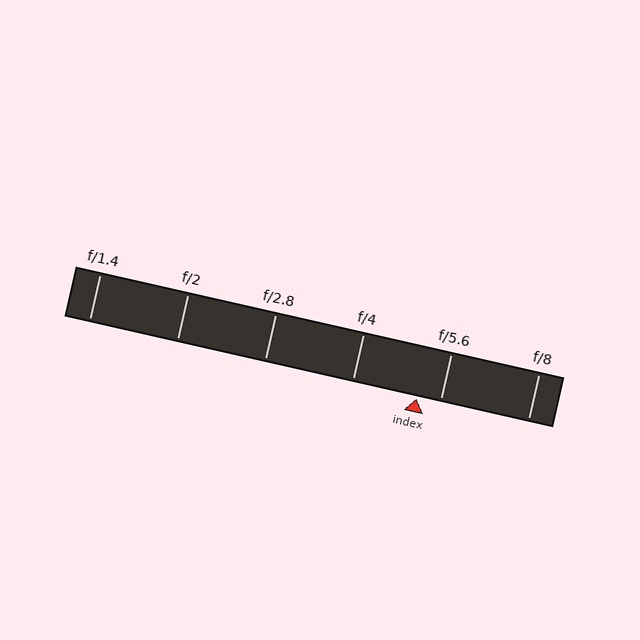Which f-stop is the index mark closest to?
The index mark is closest to f/5.6.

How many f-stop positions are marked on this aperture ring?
There are 6 f-stop positions marked.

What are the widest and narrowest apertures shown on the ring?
The widest aperture shown is f/1.4 and the narrowest is f/8.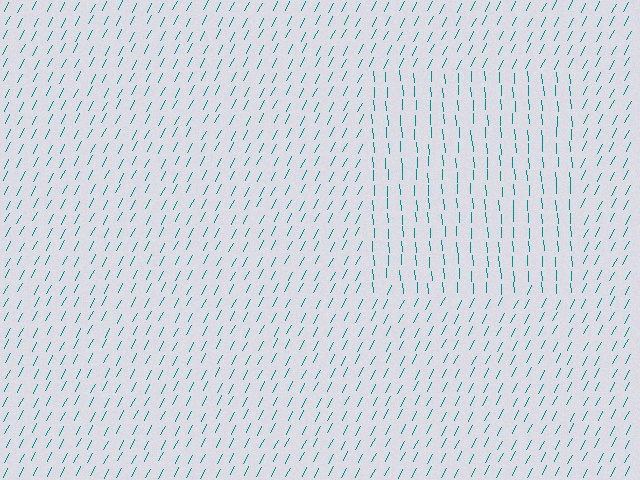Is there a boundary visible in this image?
Yes, there is a texture boundary formed by a change in line orientation.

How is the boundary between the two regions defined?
The boundary is defined purely by a change in line orientation (approximately 31 degrees difference). All lines are the same color and thickness.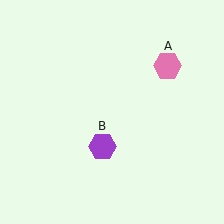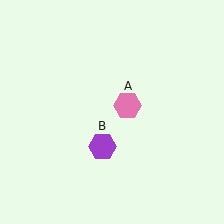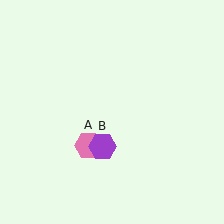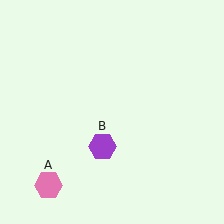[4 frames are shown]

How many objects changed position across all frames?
1 object changed position: pink hexagon (object A).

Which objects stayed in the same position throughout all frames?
Purple hexagon (object B) remained stationary.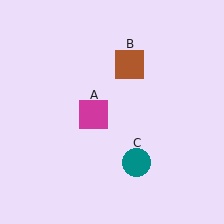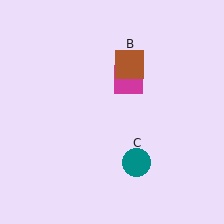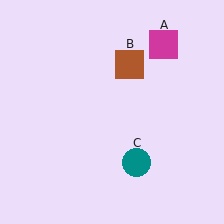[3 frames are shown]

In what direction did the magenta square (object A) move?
The magenta square (object A) moved up and to the right.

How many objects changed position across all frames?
1 object changed position: magenta square (object A).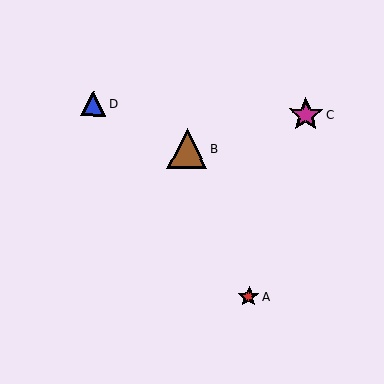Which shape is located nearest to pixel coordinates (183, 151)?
The brown triangle (labeled B) at (187, 149) is nearest to that location.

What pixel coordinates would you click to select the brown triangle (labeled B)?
Click at (187, 149) to select the brown triangle B.